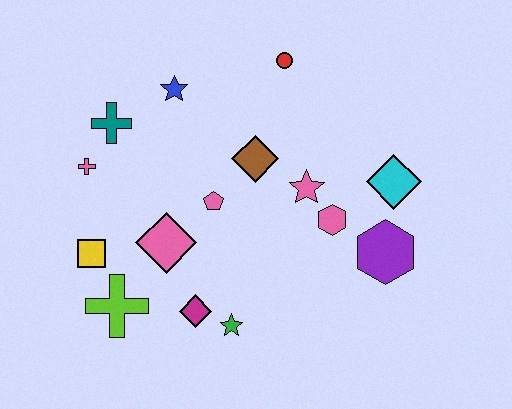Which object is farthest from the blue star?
The purple hexagon is farthest from the blue star.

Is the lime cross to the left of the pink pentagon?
Yes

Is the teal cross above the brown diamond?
Yes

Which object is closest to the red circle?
The brown diamond is closest to the red circle.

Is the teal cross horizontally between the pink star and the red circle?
No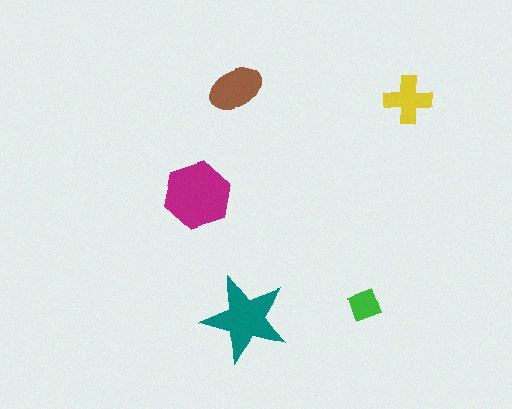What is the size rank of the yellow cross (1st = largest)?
4th.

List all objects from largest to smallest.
The magenta hexagon, the teal star, the brown ellipse, the yellow cross, the green diamond.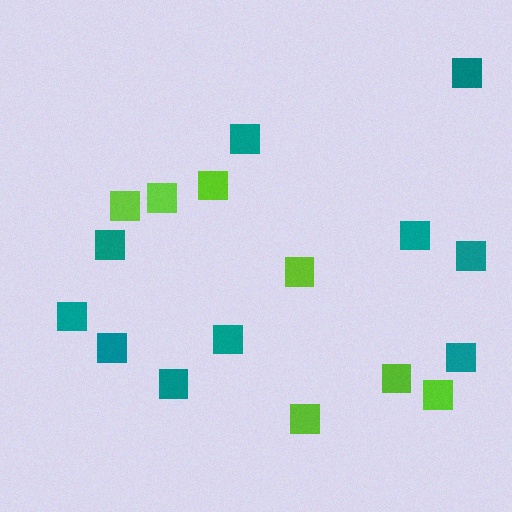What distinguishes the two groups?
There are 2 groups: one group of lime squares (7) and one group of teal squares (10).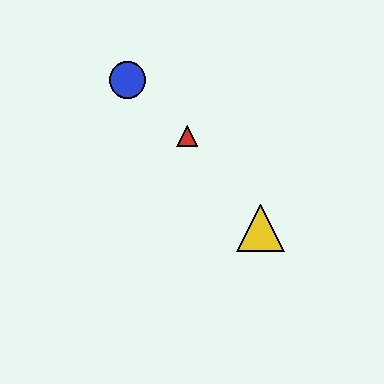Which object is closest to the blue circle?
The red triangle is closest to the blue circle.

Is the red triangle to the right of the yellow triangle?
No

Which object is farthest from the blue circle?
The yellow triangle is farthest from the blue circle.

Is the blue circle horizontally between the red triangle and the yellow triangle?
No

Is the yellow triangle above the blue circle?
No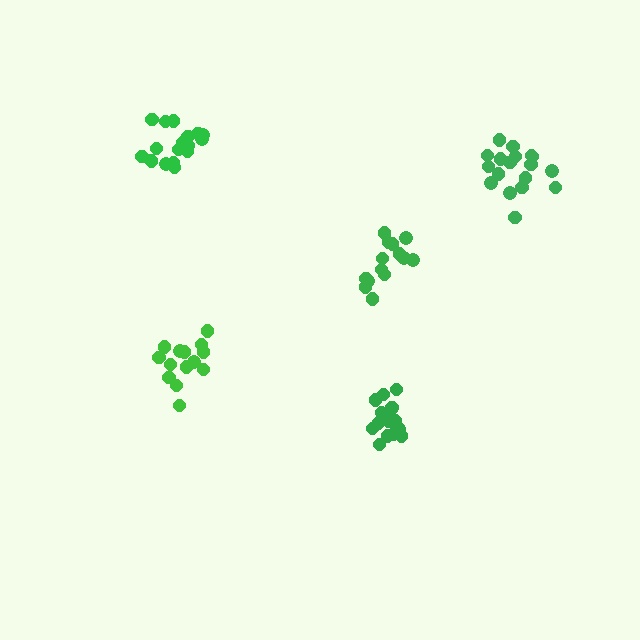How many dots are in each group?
Group 1: 14 dots, Group 2: 18 dots, Group 3: 14 dots, Group 4: 19 dots, Group 5: 18 dots (83 total).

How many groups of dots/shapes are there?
There are 5 groups.